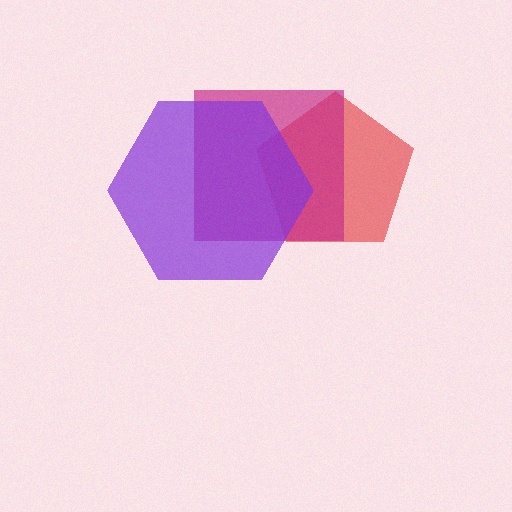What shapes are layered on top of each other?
The layered shapes are: a red pentagon, a magenta square, a purple hexagon.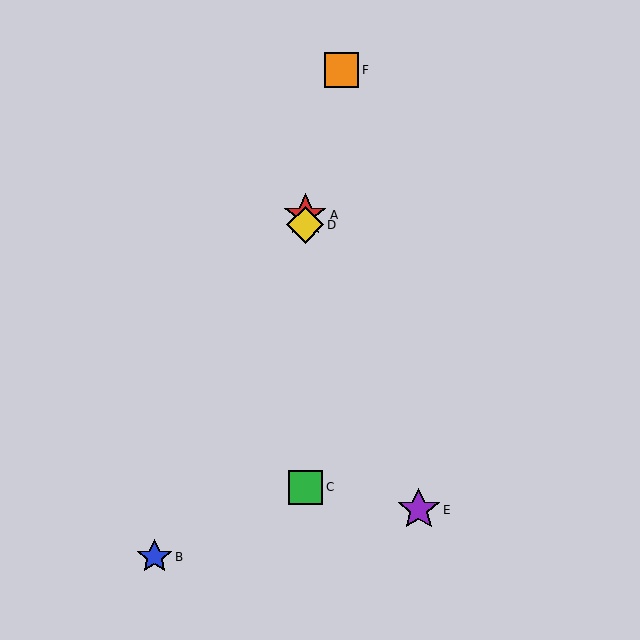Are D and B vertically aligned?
No, D is at x≈305 and B is at x≈154.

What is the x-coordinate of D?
Object D is at x≈305.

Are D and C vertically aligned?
Yes, both are at x≈305.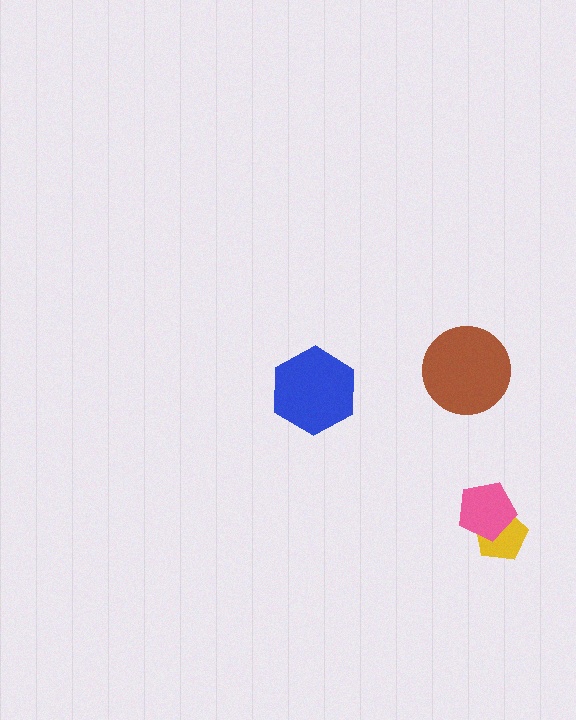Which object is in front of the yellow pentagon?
The pink pentagon is in front of the yellow pentagon.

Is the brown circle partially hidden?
No, no other shape covers it.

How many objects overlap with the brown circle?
0 objects overlap with the brown circle.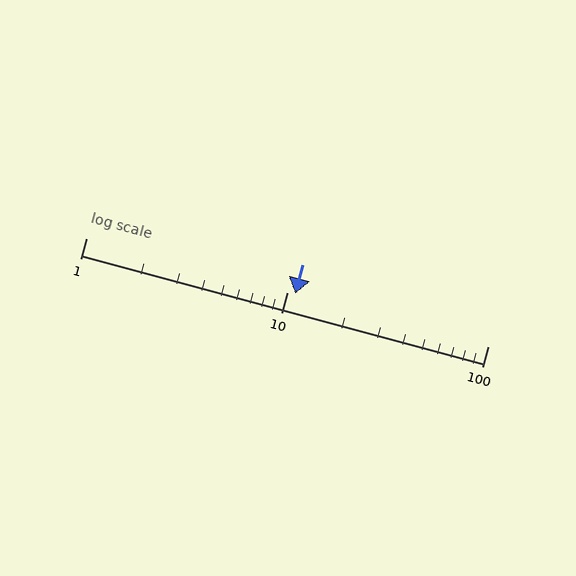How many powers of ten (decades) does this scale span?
The scale spans 2 decades, from 1 to 100.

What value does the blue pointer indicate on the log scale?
The pointer indicates approximately 11.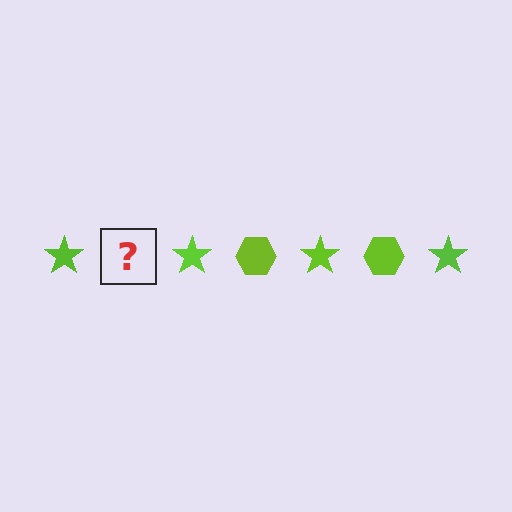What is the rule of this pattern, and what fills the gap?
The rule is that the pattern cycles through star, hexagon shapes in lime. The gap should be filled with a lime hexagon.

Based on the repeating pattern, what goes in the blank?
The blank should be a lime hexagon.